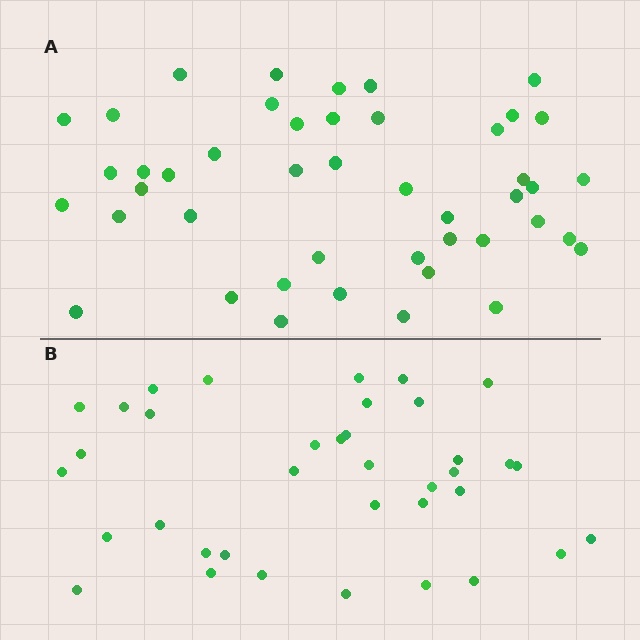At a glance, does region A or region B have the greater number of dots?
Region A (the top region) has more dots.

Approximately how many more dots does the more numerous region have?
Region A has roughly 8 or so more dots than region B.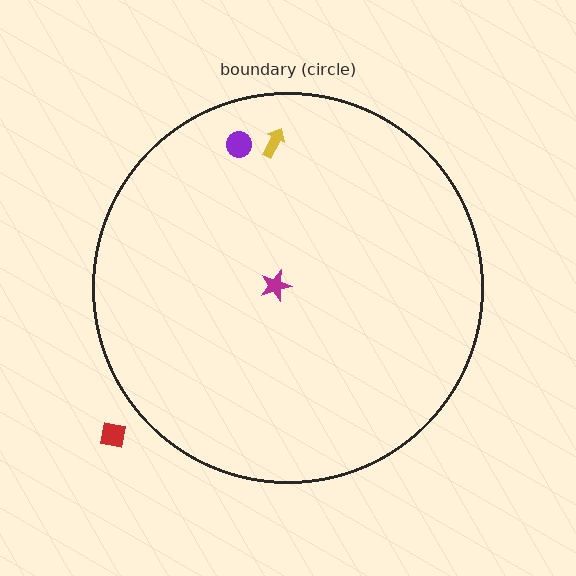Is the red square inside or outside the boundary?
Outside.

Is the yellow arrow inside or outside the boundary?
Inside.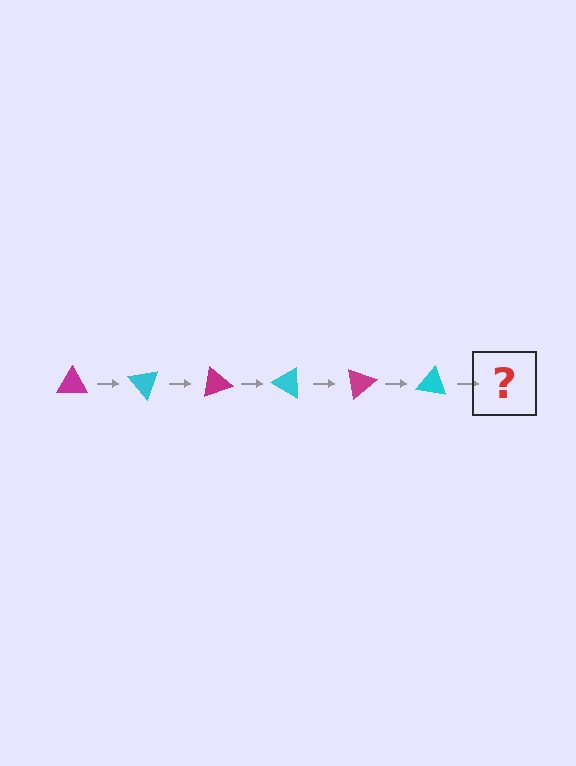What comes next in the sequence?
The next element should be a magenta triangle, rotated 300 degrees from the start.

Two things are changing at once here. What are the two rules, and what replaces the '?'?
The two rules are that it rotates 50 degrees each step and the color cycles through magenta and cyan. The '?' should be a magenta triangle, rotated 300 degrees from the start.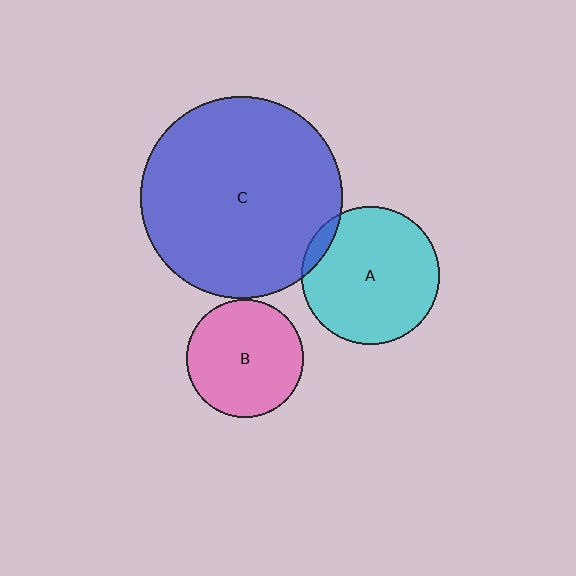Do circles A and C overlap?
Yes.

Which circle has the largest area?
Circle C (blue).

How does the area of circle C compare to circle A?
Approximately 2.1 times.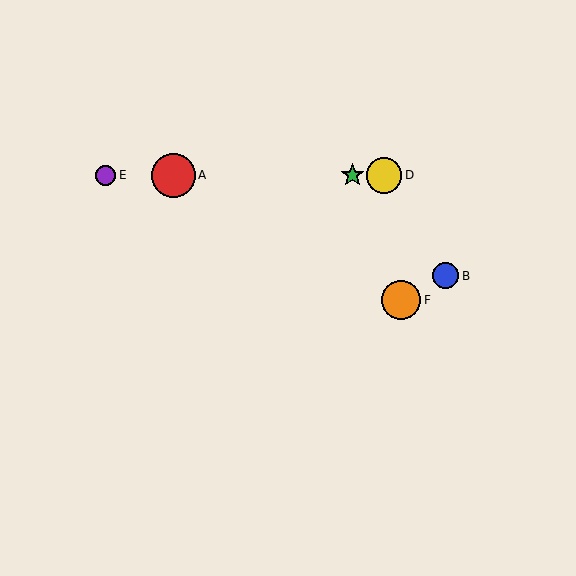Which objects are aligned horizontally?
Objects A, C, D, E are aligned horizontally.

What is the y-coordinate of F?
Object F is at y≈300.